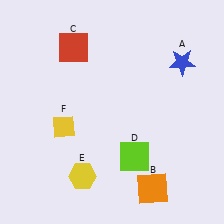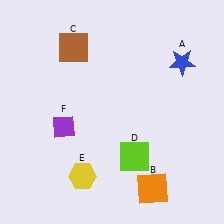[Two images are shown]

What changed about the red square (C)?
In Image 1, C is red. In Image 2, it changed to brown.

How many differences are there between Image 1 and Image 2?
There are 2 differences between the two images.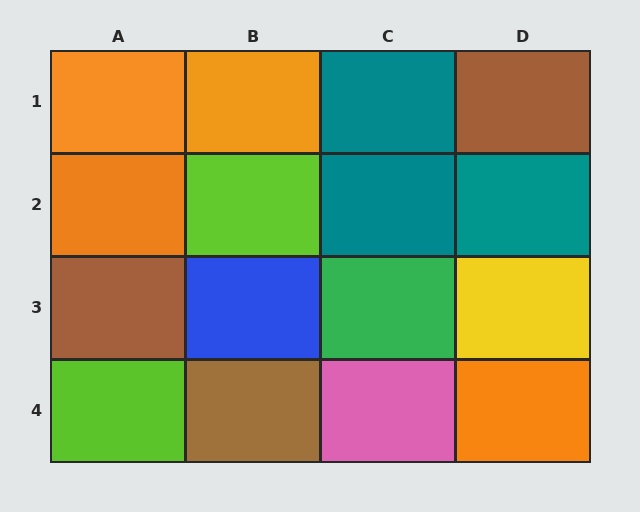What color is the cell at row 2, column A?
Orange.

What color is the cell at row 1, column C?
Teal.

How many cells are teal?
3 cells are teal.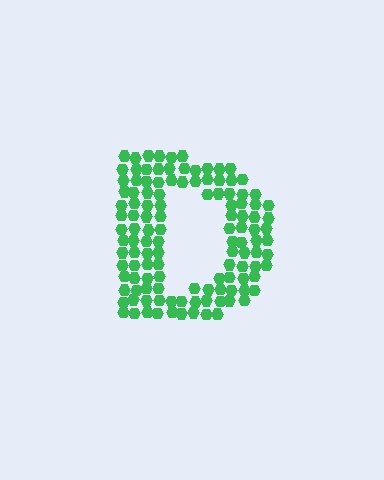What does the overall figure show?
The overall figure shows the letter D.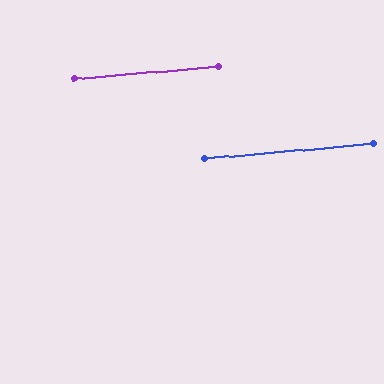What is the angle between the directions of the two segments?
Approximately 0 degrees.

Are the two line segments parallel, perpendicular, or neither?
Parallel — their directions differ by only 0.4°.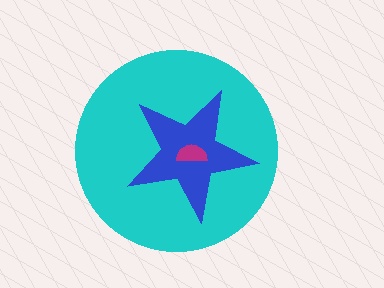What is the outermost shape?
The cyan circle.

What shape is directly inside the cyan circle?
The blue star.